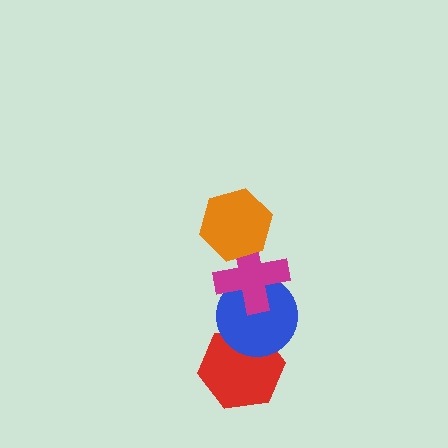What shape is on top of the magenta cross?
The orange hexagon is on top of the magenta cross.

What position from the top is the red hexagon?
The red hexagon is 4th from the top.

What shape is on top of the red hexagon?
The blue circle is on top of the red hexagon.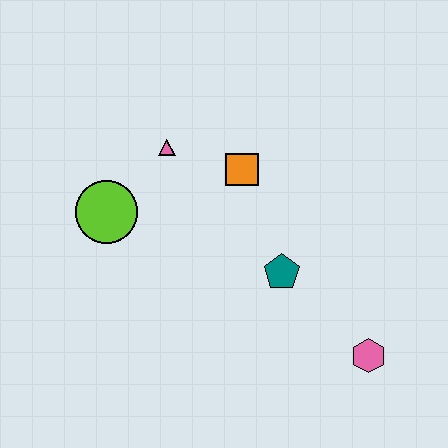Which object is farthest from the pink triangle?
The pink hexagon is farthest from the pink triangle.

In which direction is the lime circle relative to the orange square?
The lime circle is to the left of the orange square.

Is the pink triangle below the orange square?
No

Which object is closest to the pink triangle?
The orange square is closest to the pink triangle.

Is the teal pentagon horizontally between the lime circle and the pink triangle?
No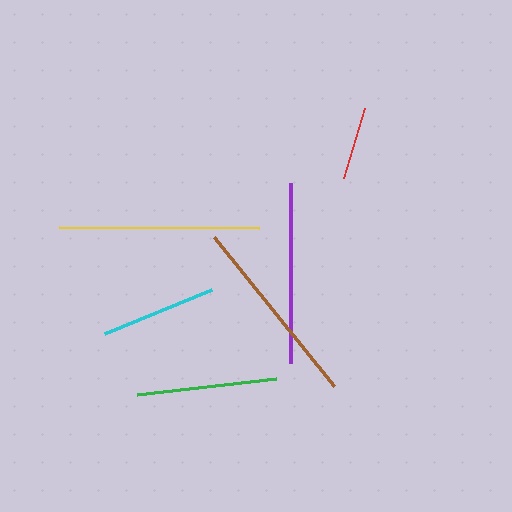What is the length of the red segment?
The red segment is approximately 73 pixels long.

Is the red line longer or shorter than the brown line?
The brown line is longer than the red line.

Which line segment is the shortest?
The red line is the shortest at approximately 73 pixels.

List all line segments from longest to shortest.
From longest to shortest: yellow, brown, purple, green, cyan, red.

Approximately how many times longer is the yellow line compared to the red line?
The yellow line is approximately 2.7 times the length of the red line.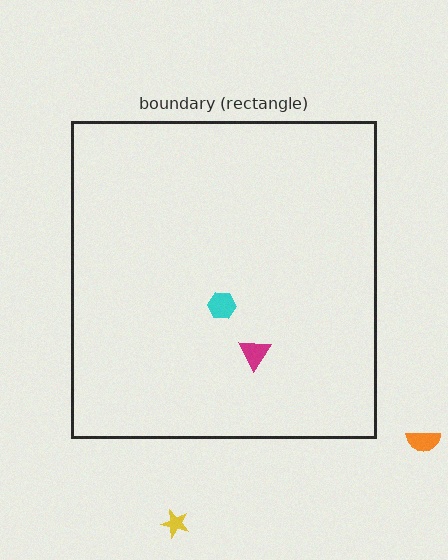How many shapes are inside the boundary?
2 inside, 2 outside.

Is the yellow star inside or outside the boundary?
Outside.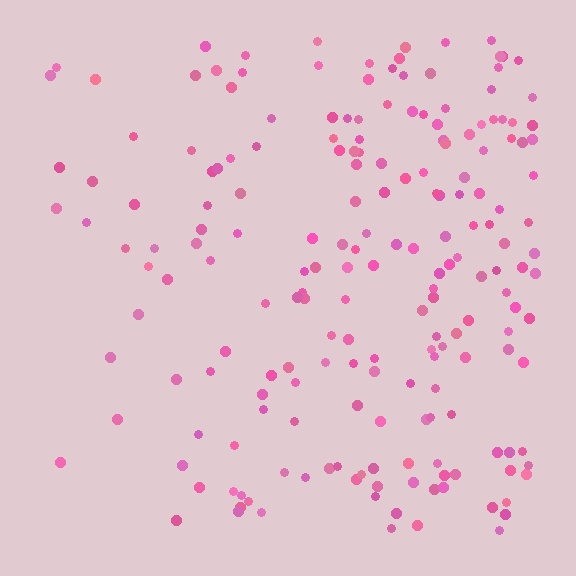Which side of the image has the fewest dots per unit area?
The left.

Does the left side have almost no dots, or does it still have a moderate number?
Still a moderate number, just noticeably fewer than the right.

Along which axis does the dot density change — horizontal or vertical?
Horizontal.